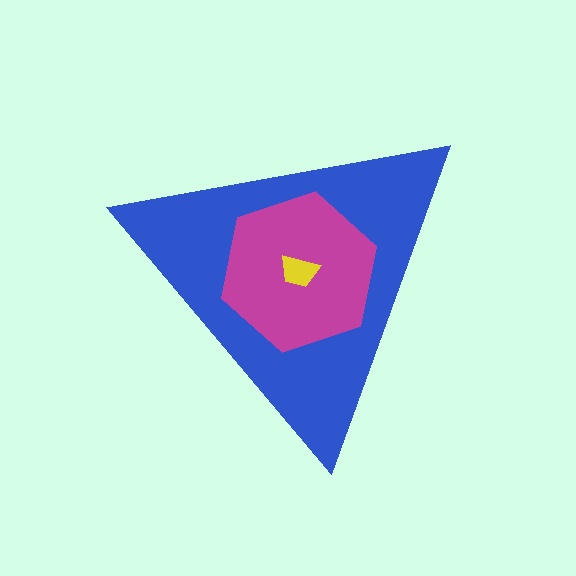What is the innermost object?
The yellow trapezoid.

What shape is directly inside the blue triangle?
The magenta hexagon.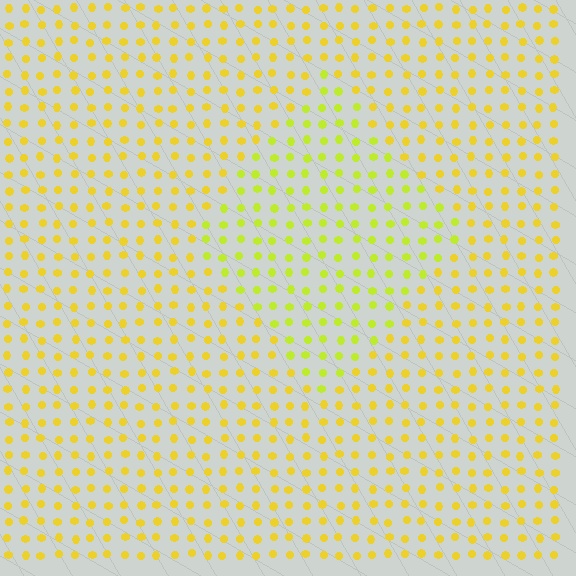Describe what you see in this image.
The image is filled with small yellow elements in a uniform arrangement. A diamond-shaped region is visible where the elements are tinted to a slightly different hue, forming a subtle color boundary.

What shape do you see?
I see a diamond.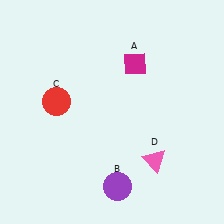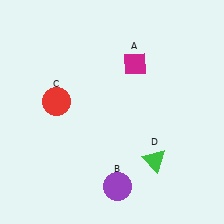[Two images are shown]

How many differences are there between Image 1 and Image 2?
There is 1 difference between the two images.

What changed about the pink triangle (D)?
In Image 1, D is pink. In Image 2, it changed to green.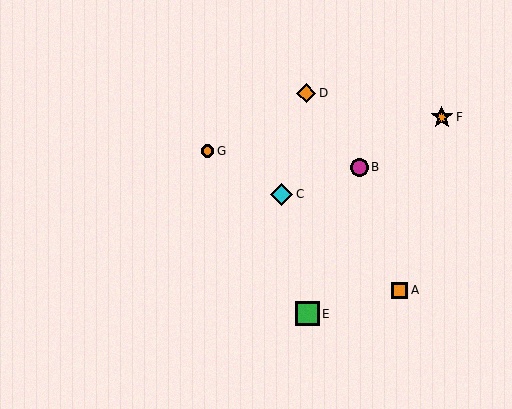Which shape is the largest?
The green square (labeled E) is the largest.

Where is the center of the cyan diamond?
The center of the cyan diamond is at (282, 194).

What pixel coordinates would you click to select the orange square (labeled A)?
Click at (400, 290) to select the orange square A.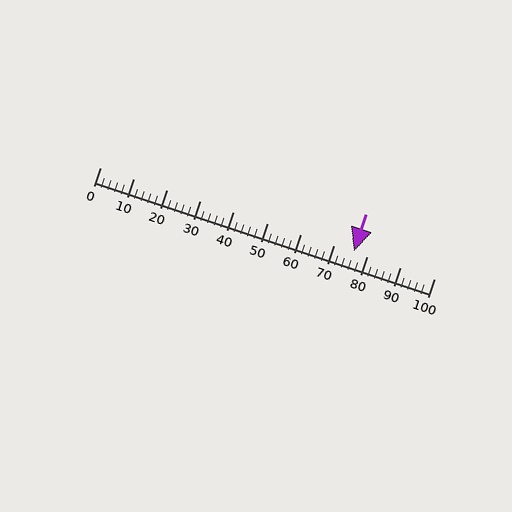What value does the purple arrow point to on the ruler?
The purple arrow points to approximately 76.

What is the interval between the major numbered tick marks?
The major tick marks are spaced 10 units apart.